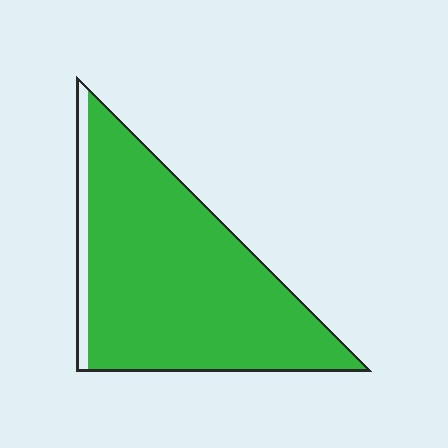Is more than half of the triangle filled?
Yes.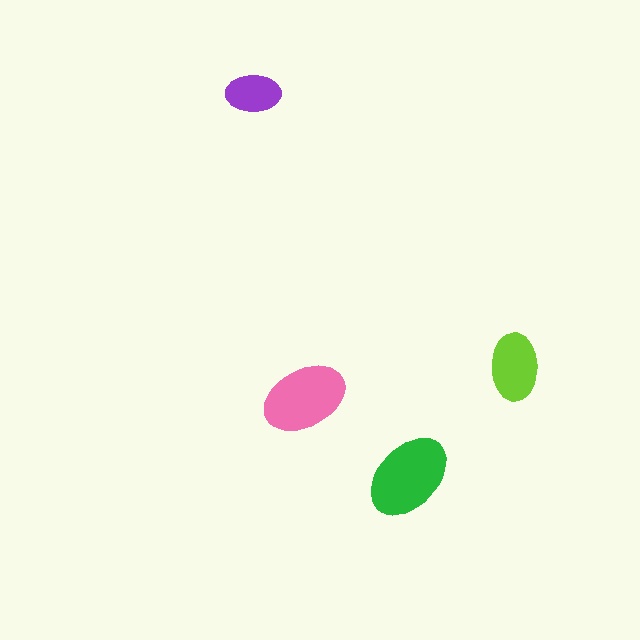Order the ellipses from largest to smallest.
the green one, the pink one, the lime one, the purple one.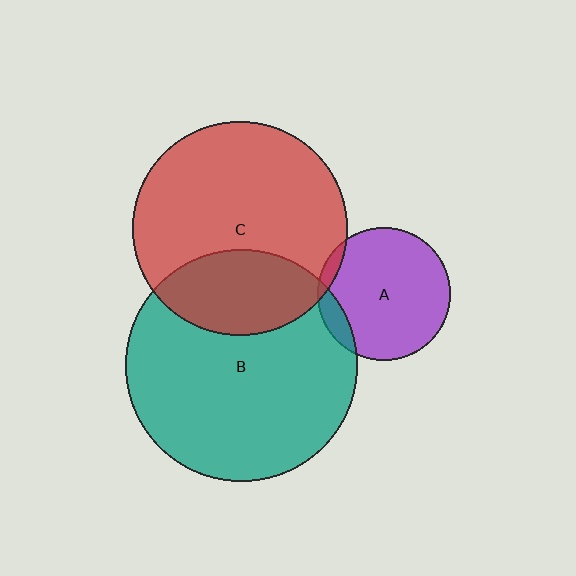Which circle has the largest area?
Circle B (teal).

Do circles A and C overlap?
Yes.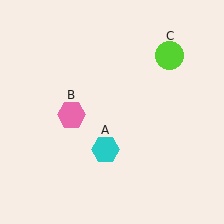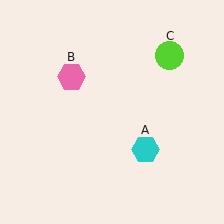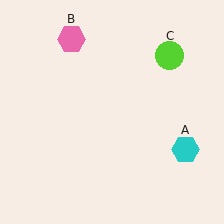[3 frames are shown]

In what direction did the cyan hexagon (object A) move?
The cyan hexagon (object A) moved right.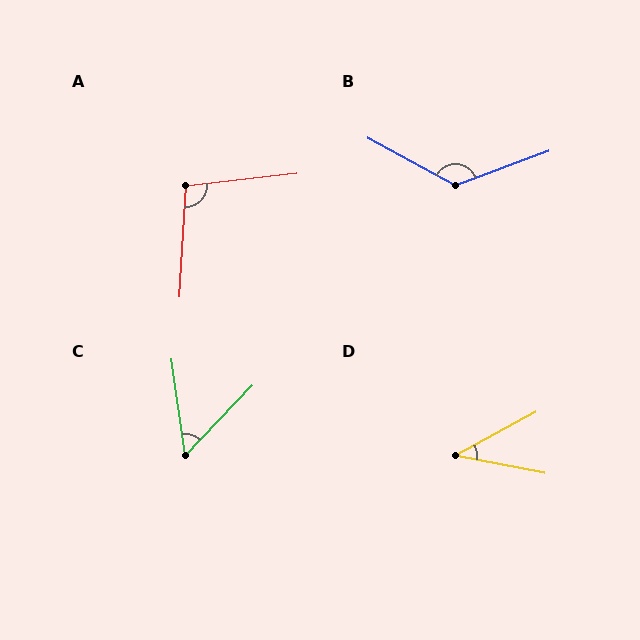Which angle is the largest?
B, at approximately 132 degrees.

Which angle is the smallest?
D, at approximately 39 degrees.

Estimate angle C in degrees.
Approximately 52 degrees.